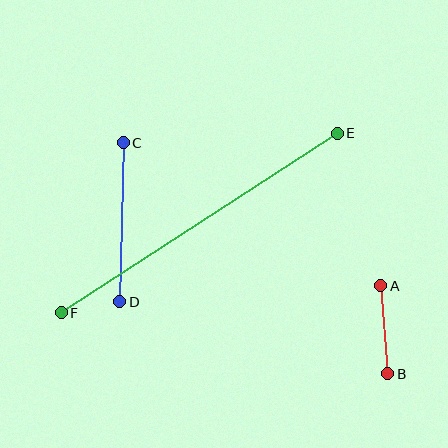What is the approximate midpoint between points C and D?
The midpoint is at approximately (122, 222) pixels.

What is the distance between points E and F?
The distance is approximately 329 pixels.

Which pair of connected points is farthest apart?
Points E and F are farthest apart.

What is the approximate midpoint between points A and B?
The midpoint is at approximately (384, 330) pixels.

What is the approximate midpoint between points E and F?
The midpoint is at approximately (199, 223) pixels.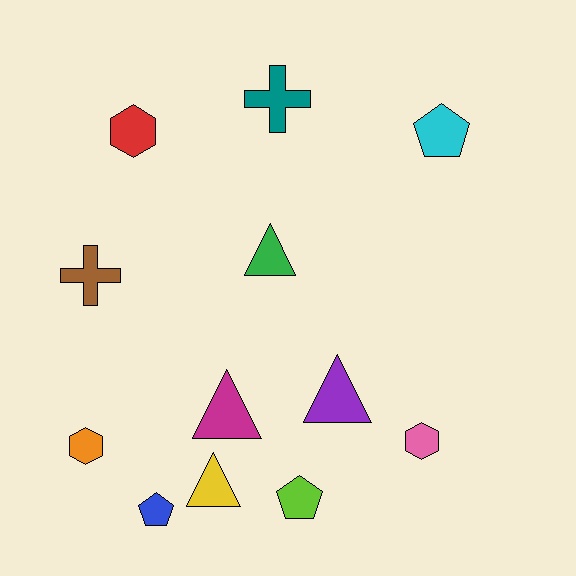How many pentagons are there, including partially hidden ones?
There are 3 pentagons.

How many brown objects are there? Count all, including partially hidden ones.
There is 1 brown object.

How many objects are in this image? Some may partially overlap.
There are 12 objects.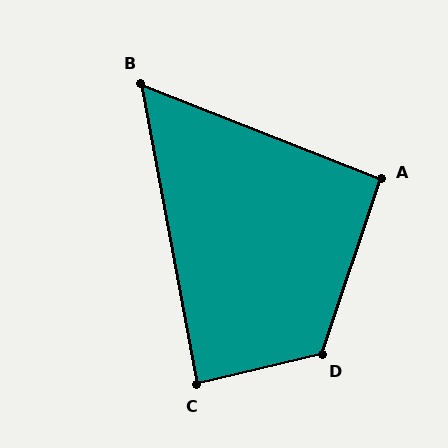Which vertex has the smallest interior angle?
B, at approximately 58 degrees.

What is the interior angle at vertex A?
Approximately 93 degrees (approximately right).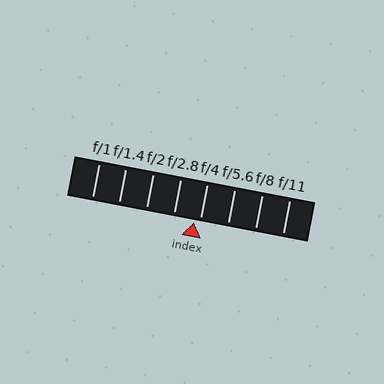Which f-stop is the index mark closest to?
The index mark is closest to f/4.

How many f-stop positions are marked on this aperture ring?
There are 8 f-stop positions marked.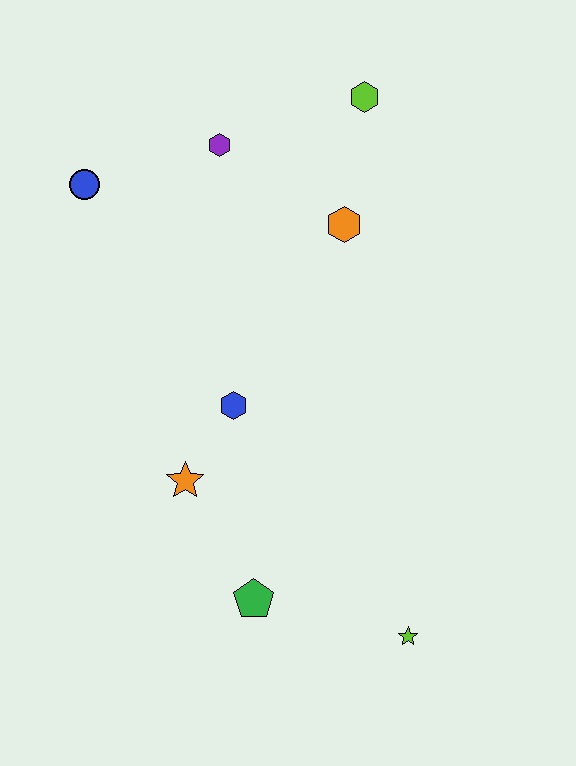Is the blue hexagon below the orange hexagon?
Yes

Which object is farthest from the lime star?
The blue circle is farthest from the lime star.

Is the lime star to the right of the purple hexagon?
Yes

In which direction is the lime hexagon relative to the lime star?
The lime hexagon is above the lime star.